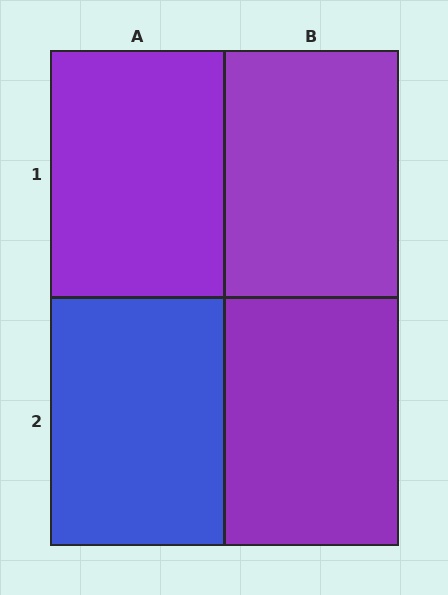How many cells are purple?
3 cells are purple.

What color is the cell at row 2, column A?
Blue.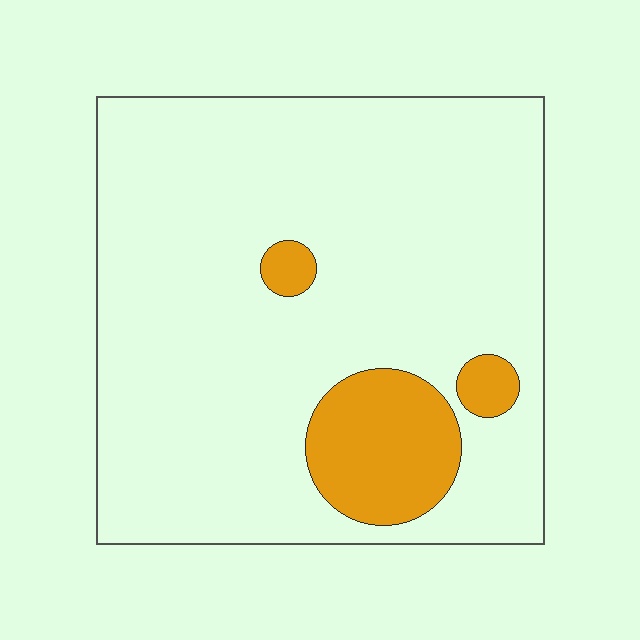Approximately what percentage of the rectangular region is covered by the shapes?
Approximately 15%.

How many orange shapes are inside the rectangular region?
3.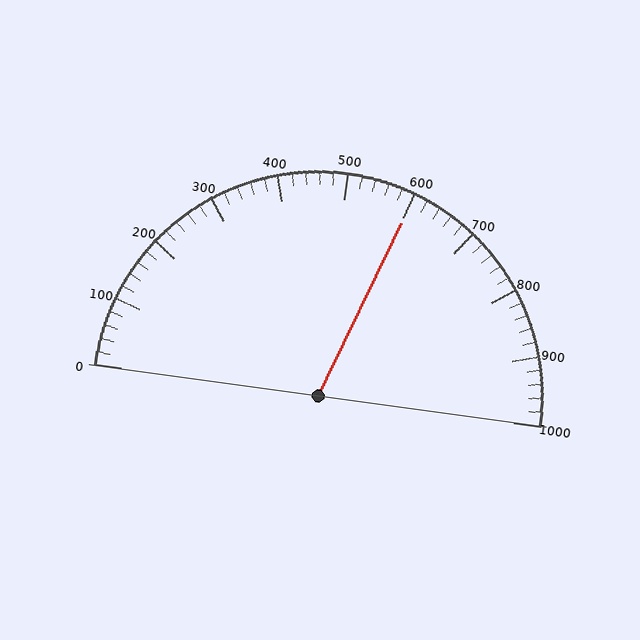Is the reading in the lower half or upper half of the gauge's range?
The reading is in the upper half of the range (0 to 1000).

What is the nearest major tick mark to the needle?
The nearest major tick mark is 600.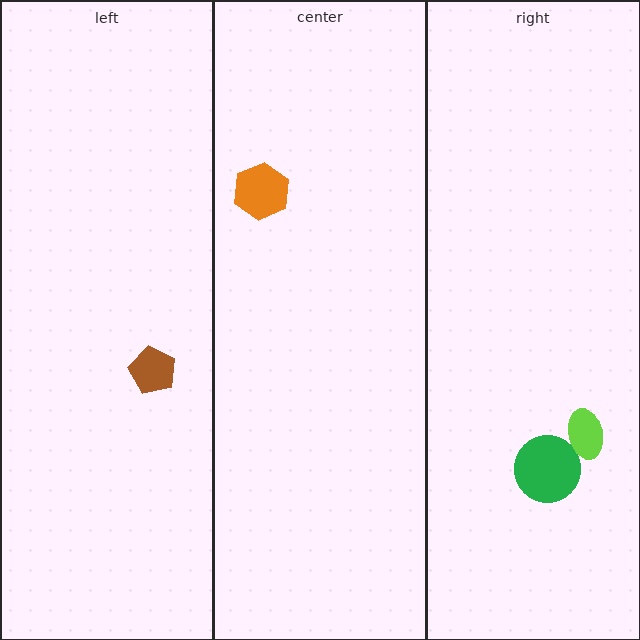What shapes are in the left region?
The brown pentagon.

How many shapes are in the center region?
1.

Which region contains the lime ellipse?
The right region.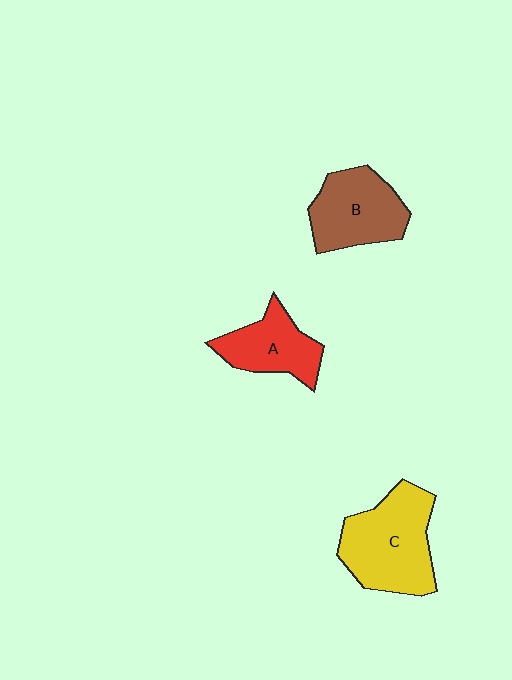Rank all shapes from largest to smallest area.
From largest to smallest: C (yellow), B (brown), A (red).